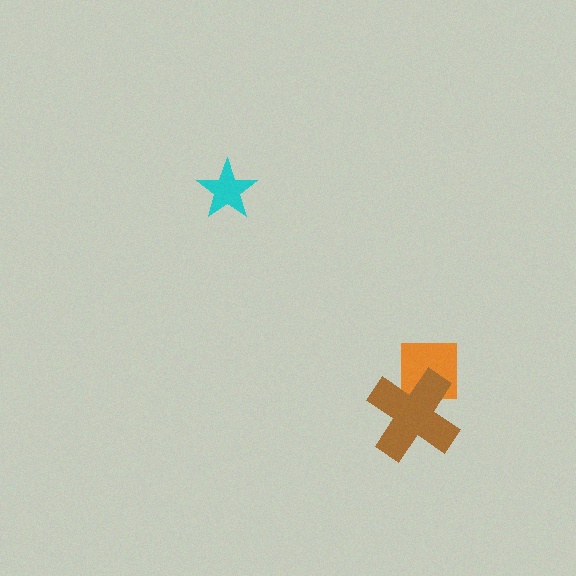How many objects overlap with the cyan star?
0 objects overlap with the cyan star.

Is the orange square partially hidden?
Yes, it is partially covered by another shape.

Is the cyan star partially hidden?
No, no other shape covers it.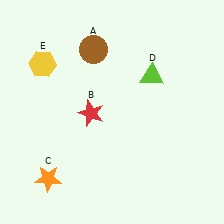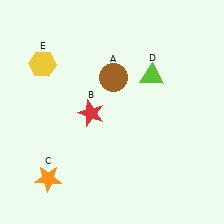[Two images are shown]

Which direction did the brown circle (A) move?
The brown circle (A) moved down.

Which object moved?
The brown circle (A) moved down.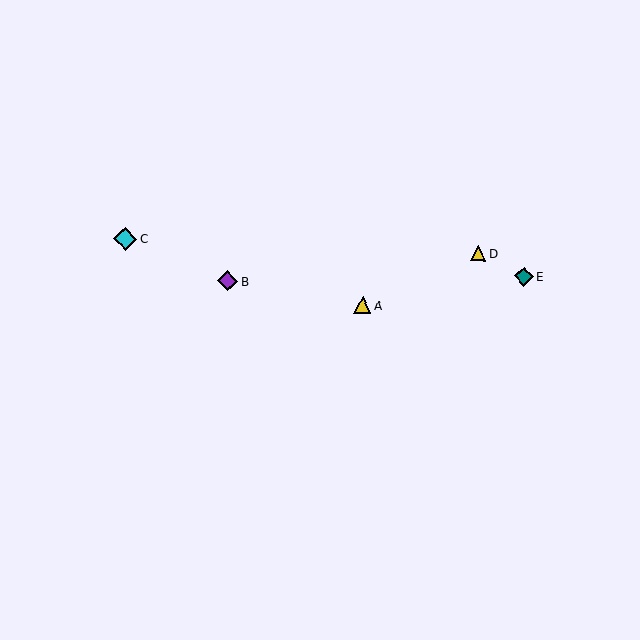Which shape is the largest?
The cyan diamond (labeled C) is the largest.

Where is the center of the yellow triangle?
The center of the yellow triangle is at (478, 254).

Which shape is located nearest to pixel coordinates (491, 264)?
The yellow triangle (labeled D) at (478, 254) is nearest to that location.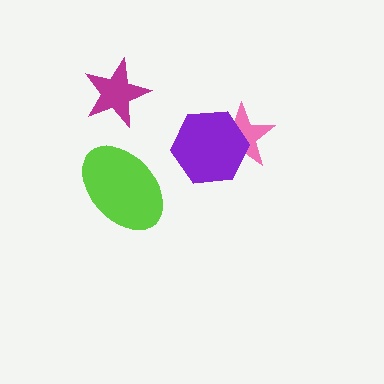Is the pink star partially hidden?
Yes, it is partially covered by another shape.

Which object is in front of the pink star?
The purple hexagon is in front of the pink star.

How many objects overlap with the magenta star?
0 objects overlap with the magenta star.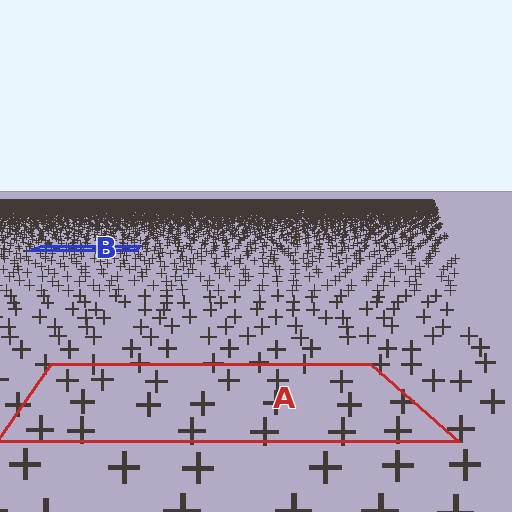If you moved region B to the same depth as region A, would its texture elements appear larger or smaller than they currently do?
They would appear larger. At a closer depth, the same texture elements are projected at a bigger on-screen size.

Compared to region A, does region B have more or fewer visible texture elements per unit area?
Region B has more texture elements per unit area — they are packed more densely because it is farther away.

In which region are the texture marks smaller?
The texture marks are smaller in region B, because it is farther away.